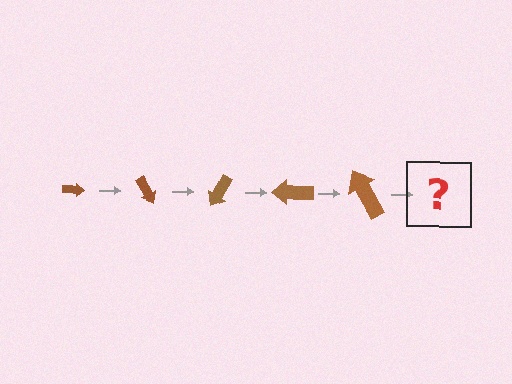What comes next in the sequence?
The next element should be an arrow, larger than the previous one and rotated 300 degrees from the start.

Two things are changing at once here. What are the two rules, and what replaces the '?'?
The two rules are that the arrow grows larger each step and it rotates 60 degrees each step. The '?' should be an arrow, larger than the previous one and rotated 300 degrees from the start.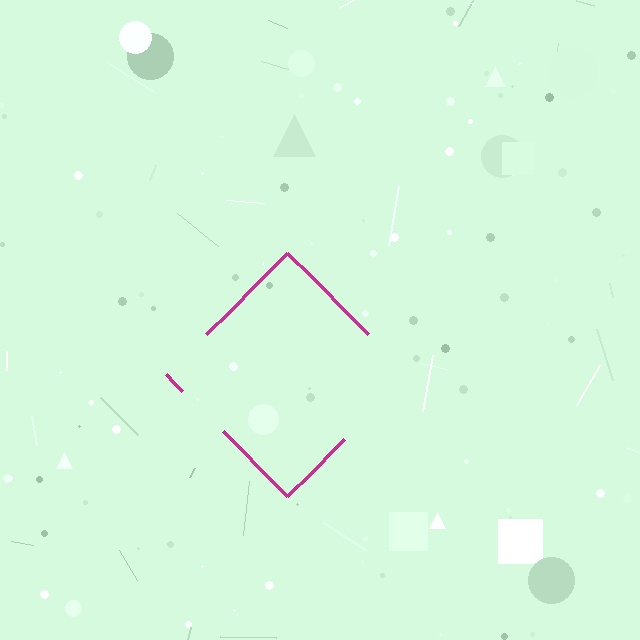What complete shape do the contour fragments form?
The contour fragments form a diamond.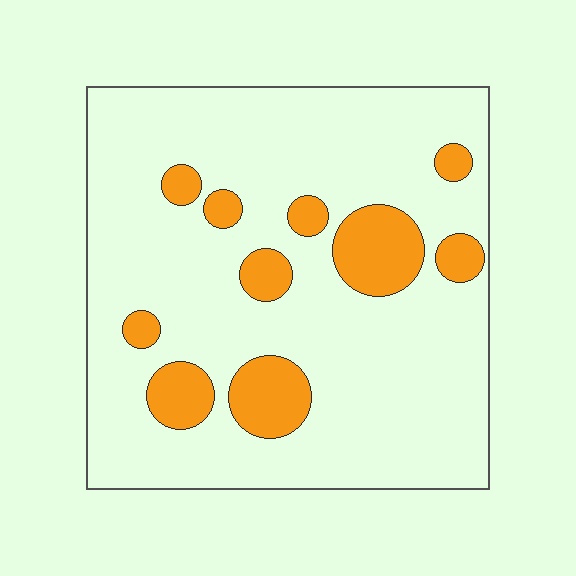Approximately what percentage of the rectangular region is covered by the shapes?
Approximately 15%.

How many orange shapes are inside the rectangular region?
10.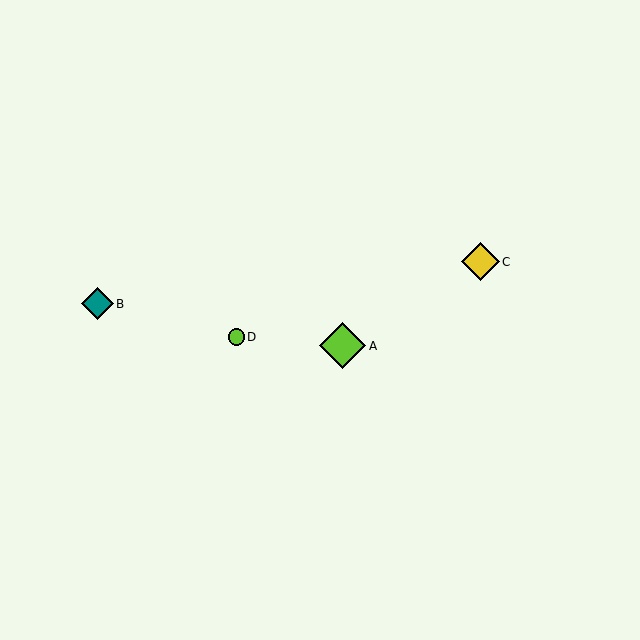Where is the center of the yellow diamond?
The center of the yellow diamond is at (480, 262).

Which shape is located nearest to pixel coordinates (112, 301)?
The teal diamond (labeled B) at (97, 304) is nearest to that location.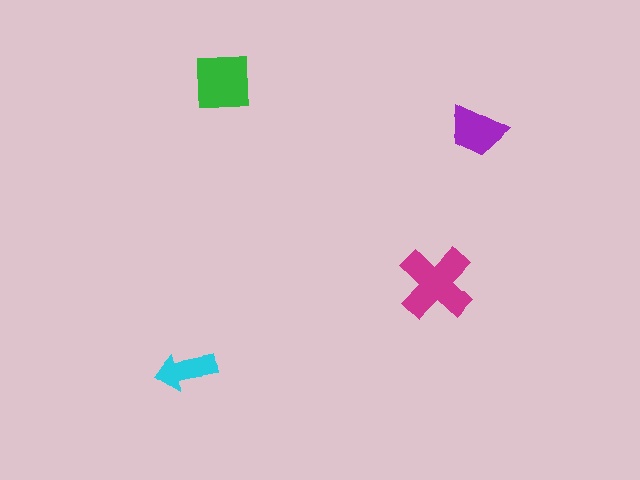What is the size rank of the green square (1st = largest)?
2nd.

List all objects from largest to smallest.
The magenta cross, the green square, the purple trapezoid, the cyan arrow.